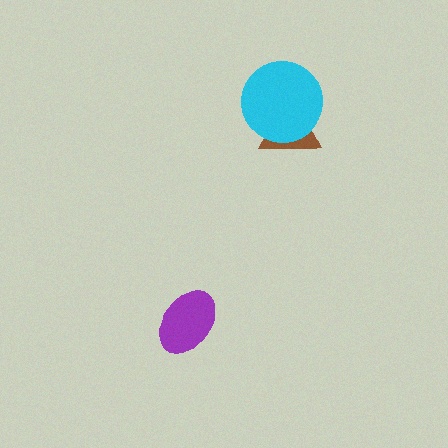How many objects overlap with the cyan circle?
1 object overlaps with the cyan circle.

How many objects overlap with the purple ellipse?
0 objects overlap with the purple ellipse.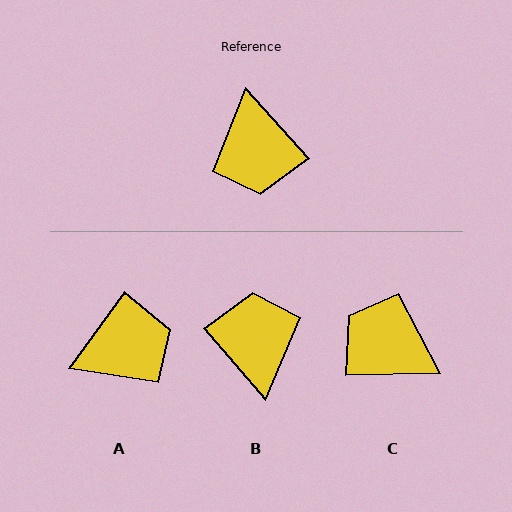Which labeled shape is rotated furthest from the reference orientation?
B, about 179 degrees away.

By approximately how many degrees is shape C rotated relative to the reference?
Approximately 130 degrees clockwise.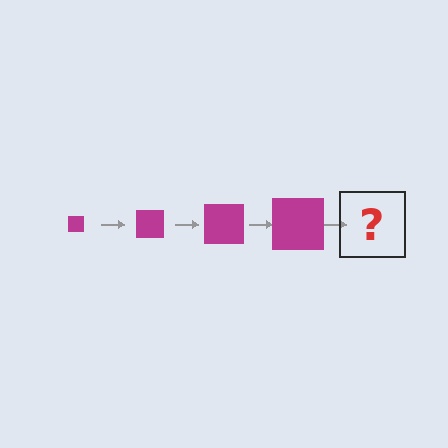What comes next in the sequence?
The next element should be a magenta square, larger than the previous one.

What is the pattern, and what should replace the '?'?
The pattern is that the square gets progressively larger each step. The '?' should be a magenta square, larger than the previous one.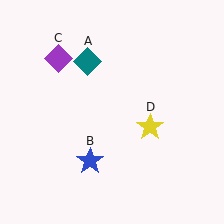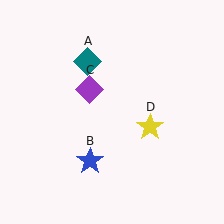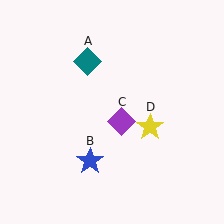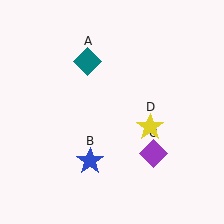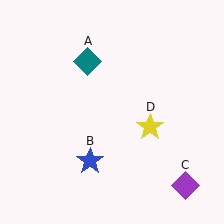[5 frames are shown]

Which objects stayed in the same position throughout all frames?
Teal diamond (object A) and blue star (object B) and yellow star (object D) remained stationary.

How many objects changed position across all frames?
1 object changed position: purple diamond (object C).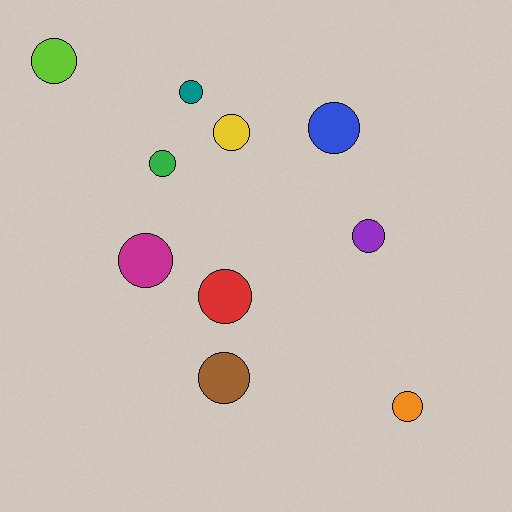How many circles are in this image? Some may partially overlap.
There are 10 circles.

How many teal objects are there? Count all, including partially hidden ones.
There is 1 teal object.